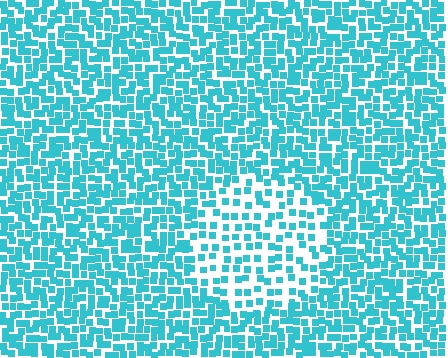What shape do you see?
I see a circle.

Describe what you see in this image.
The image contains small cyan elements arranged at two different densities. A circle-shaped region is visible where the elements are less densely packed than the surrounding area.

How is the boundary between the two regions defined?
The boundary is defined by a change in element density (approximately 1.9x ratio). All elements are the same color, size, and shape.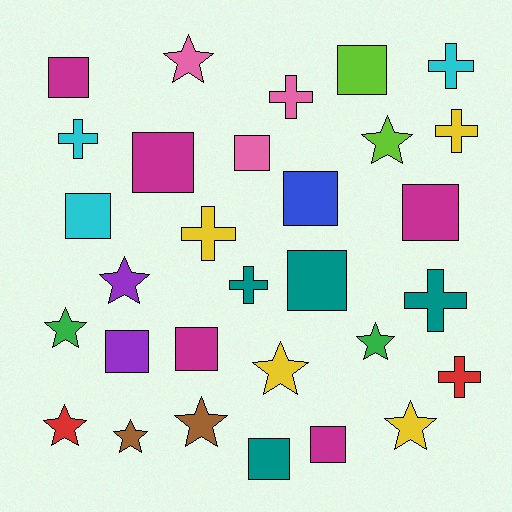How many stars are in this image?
There are 10 stars.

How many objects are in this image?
There are 30 objects.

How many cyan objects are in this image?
There are 3 cyan objects.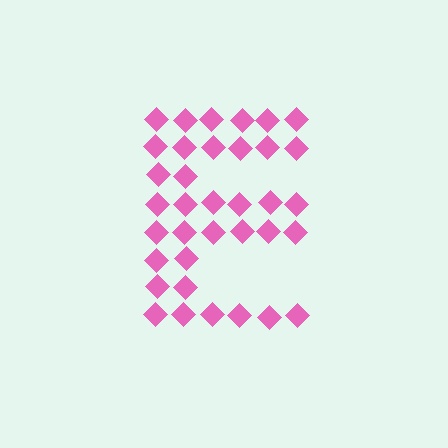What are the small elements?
The small elements are diamonds.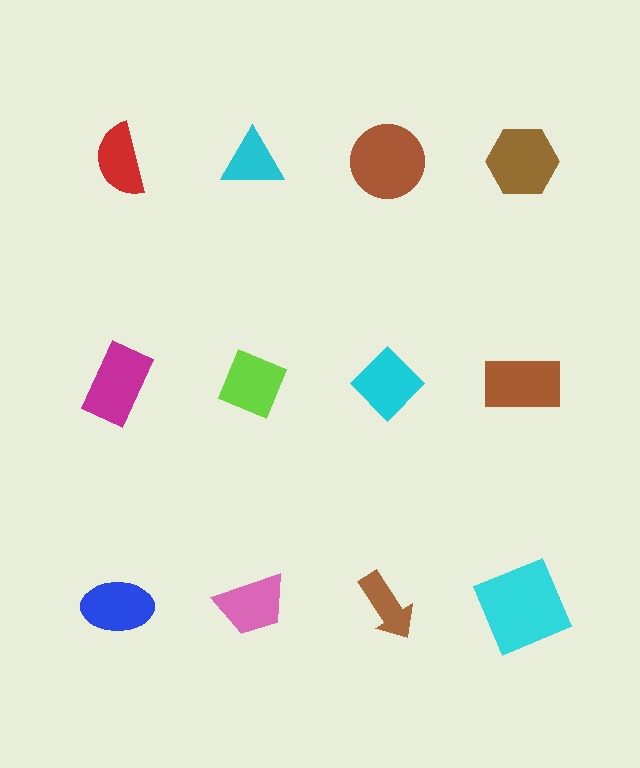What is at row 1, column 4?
A brown hexagon.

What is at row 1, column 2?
A cyan triangle.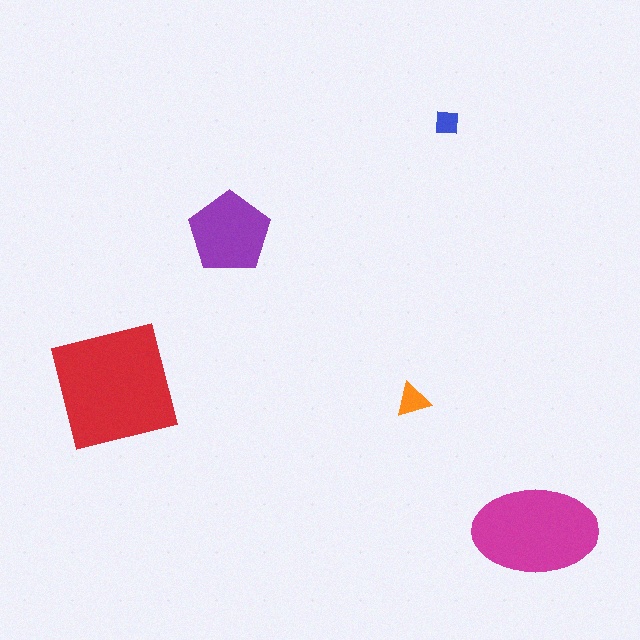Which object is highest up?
The blue square is topmost.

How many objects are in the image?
There are 5 objects in the image.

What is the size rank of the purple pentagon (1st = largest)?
3rd.